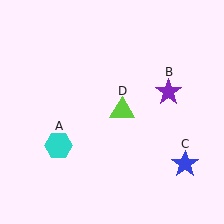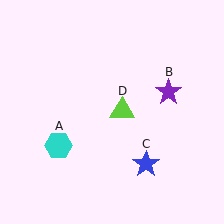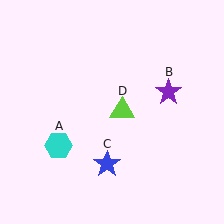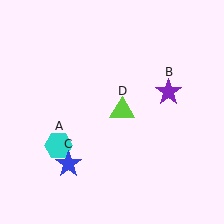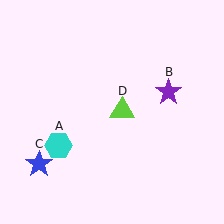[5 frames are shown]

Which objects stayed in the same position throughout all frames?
Cyan hexagon (object A) and purple star (object B) and lime triangle (object D) remained stationary.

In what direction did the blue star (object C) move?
The blue star (object C) moved left.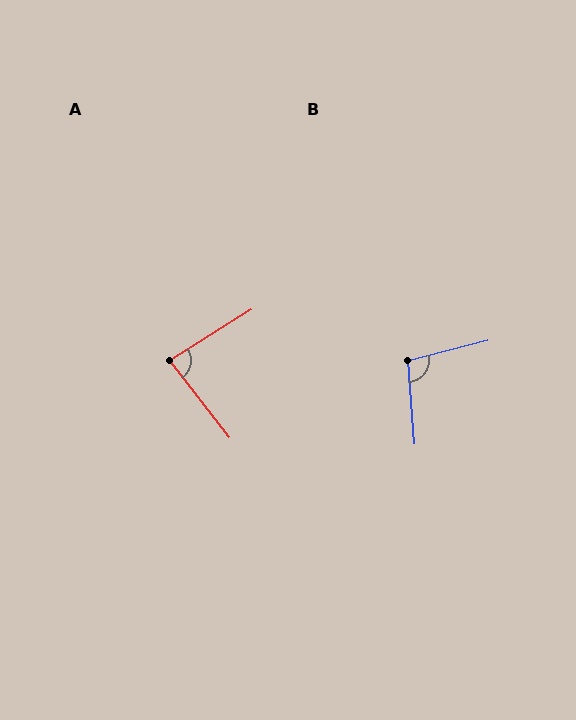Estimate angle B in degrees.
Approximately 99 degrees.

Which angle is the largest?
B, at approximately 99 degrees.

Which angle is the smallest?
A, at approximately 84 degrees.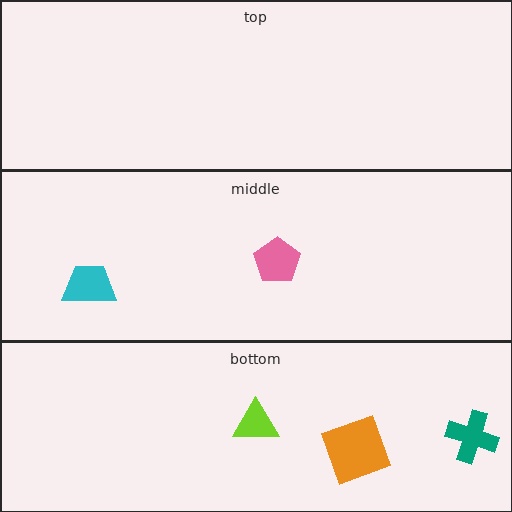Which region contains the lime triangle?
The bottom region.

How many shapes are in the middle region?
2.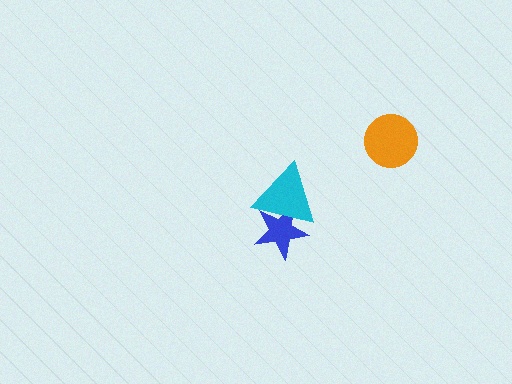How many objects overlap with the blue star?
1 object overlaps with the blue star.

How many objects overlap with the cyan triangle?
1 object overlaps with the cyan triangle.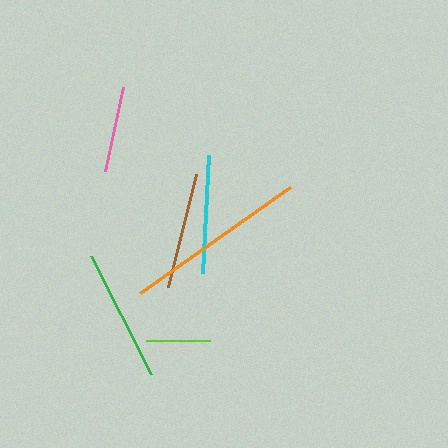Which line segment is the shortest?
The lime line is the shortest at approximately 64 pixels.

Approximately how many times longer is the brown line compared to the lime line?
The brown line is approximately 1.8 times the length of the lime line.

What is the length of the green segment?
The green segment is approximately 133 pixels long.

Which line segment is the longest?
The orange line is the longest at approximately 184 pixels.